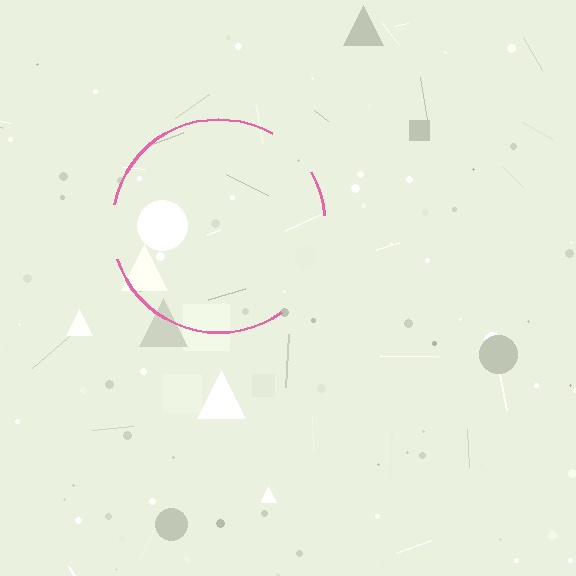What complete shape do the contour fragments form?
The contour fragments form a circle.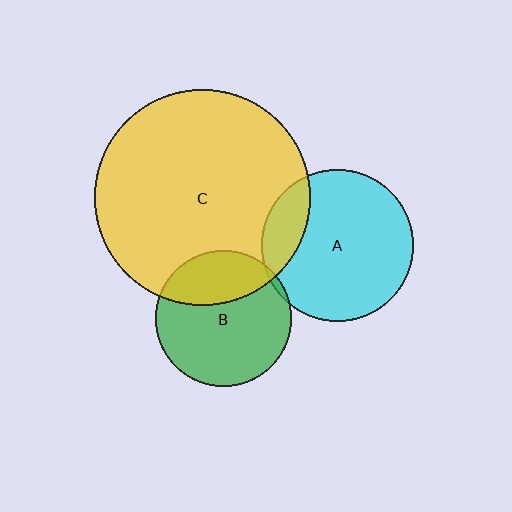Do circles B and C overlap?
Yes.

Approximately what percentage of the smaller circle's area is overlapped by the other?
Approximately 30%.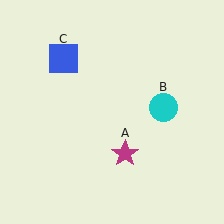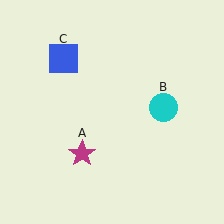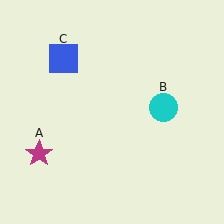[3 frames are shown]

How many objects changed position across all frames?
1 object changed position: magenta star (object A).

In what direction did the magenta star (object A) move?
The magenta star (object A) moved left.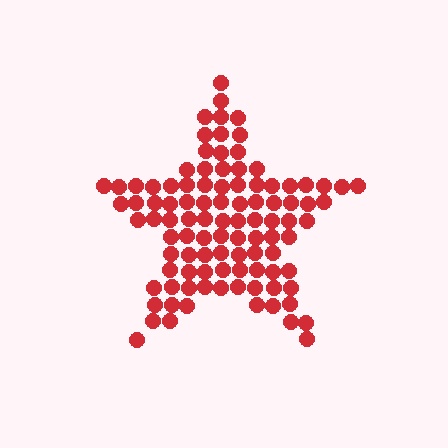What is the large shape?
The large shape is a star.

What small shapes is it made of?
It is made of small circles.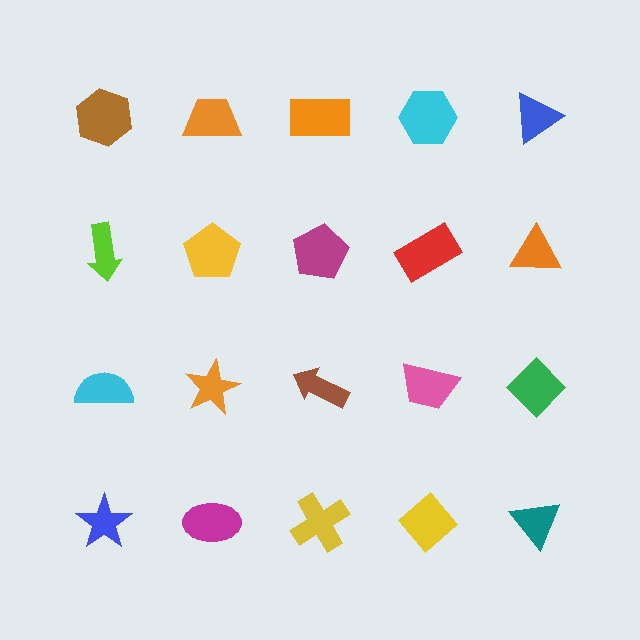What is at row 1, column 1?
A brown hexagon.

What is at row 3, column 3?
A brown arrow.